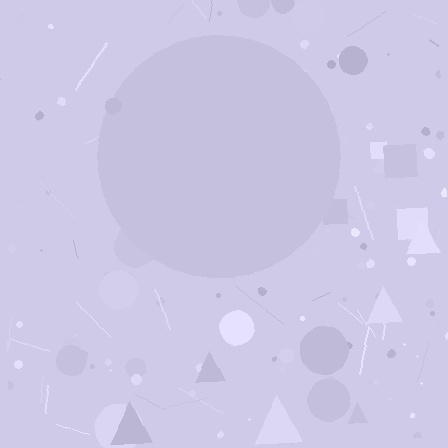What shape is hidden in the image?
A circle is hidden in the image.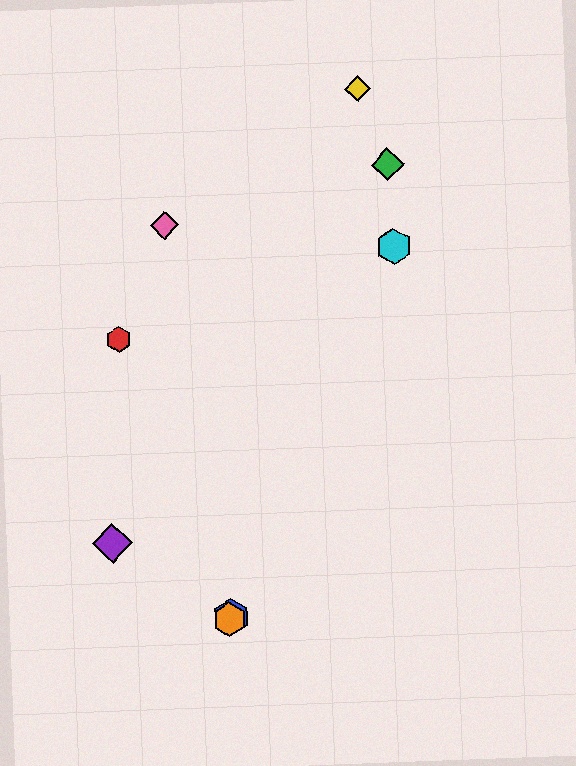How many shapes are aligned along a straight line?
3 shapes (the blue hexagon, the orange hexagon, the cyan hexagon) are aligned along a straight line.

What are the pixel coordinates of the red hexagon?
The red hexagon is at (119, 339).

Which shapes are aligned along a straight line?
The blue hexagon, the orange hexagon, the cyan hexagon are aligned along a straight line.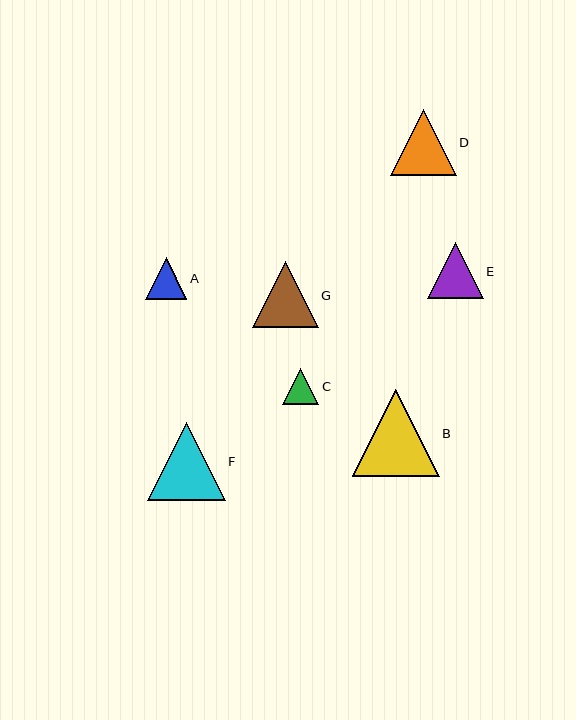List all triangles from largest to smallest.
From largest to smallest: B, F, D, G, E, A, C.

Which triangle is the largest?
Triangle B is the largest with a size of approximately 87 pixels.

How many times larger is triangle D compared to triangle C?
Triangle D is approximately 1.8 times the size of triangle C.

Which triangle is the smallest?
Triangle C is the smallest with a size of approximately 36 pixels.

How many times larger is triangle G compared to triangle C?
Triangle G is approximately 1.8 times the size of triangle C.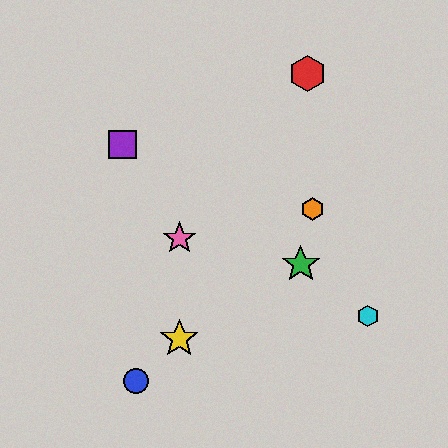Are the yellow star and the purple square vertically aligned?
No, the yellow star is at x≈179 and the purple square is at x≈123.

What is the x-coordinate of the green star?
The green star is at x≈301.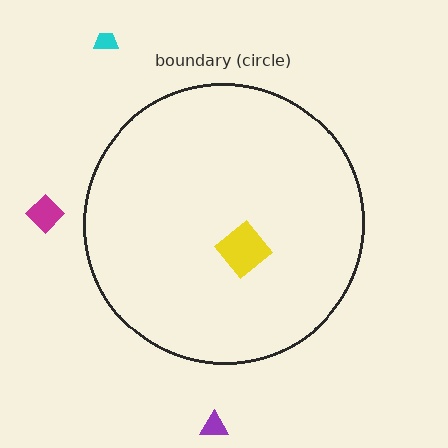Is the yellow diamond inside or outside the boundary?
Inside.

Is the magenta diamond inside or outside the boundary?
Outside.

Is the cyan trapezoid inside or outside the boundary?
Outside.